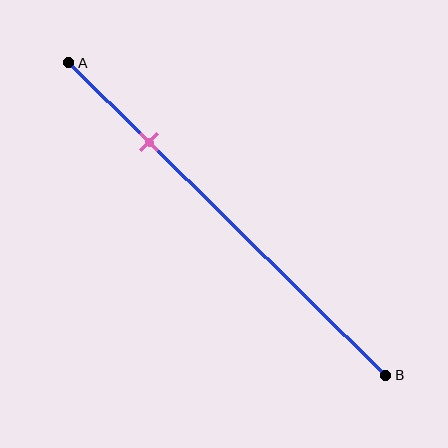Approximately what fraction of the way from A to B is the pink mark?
The pink mark is approximately 25% of the way from A to B.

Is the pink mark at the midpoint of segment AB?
No, the mark is at about 25% from A, not at the 50% midpoint.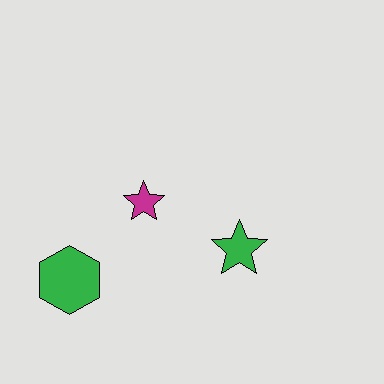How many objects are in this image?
There are 3 objects.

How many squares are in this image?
There are no squares.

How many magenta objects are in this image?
There is 1 magenta object.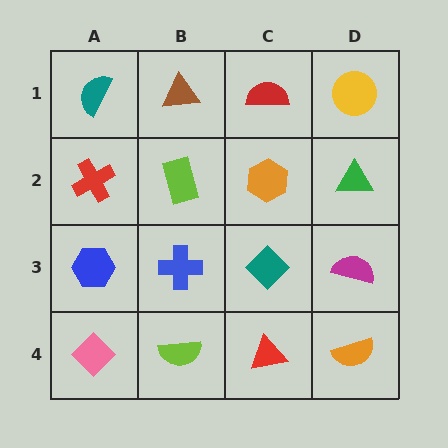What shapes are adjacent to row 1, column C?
An orange hexagon (row 2, column C), a brown triangle (row 1, column B), a yellow circle (row 1, column D).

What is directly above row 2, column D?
A yellow circle.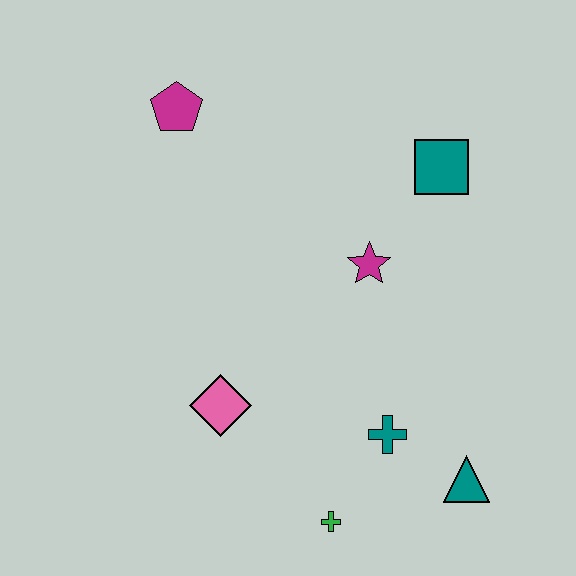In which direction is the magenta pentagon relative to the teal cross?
The magenta pentagon is above the teal cross.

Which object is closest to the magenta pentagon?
The magenta star is closest to the magenta pentagon.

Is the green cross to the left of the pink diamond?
No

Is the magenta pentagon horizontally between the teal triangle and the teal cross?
No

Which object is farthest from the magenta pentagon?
The teal triangle is farthest from the magenta pentagon.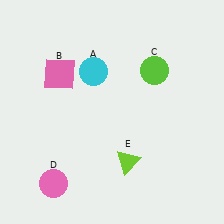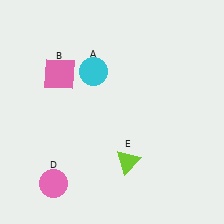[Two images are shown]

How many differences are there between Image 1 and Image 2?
There is 1 difference between the two images.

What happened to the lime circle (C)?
The lime circle (C) was removed in Image 2. It was in the top-right area of Image 1.